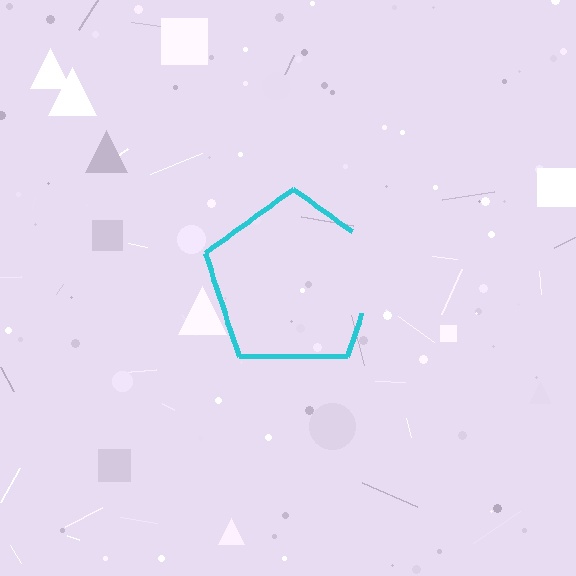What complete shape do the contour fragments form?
The contour fragments form a pentagon.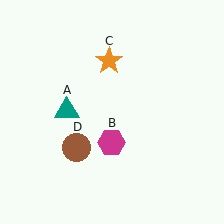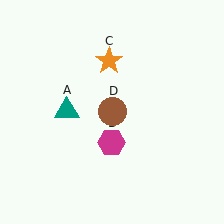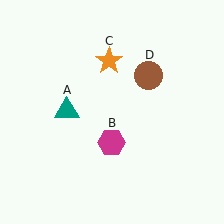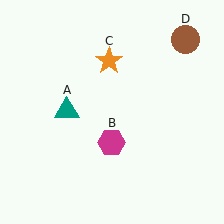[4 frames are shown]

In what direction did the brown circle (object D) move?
The brown circle (object D) moved up and to the right.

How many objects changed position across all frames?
1 object changed position: brown circle (object D).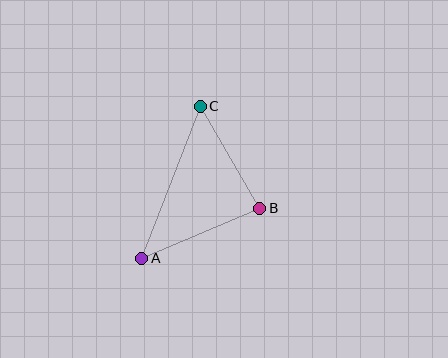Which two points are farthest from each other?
Points A and C are farthest from each other.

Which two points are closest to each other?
Points B and C are closest to each other.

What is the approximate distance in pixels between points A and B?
The distance between A and B is approximately 128 pixels.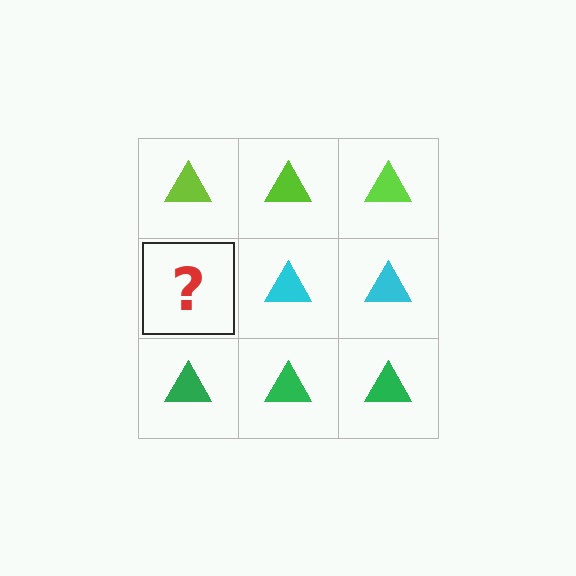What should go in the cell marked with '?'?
The missing cell should contain a cyan triangle.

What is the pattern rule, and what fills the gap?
The rule is that each row has a consistent color. The gap should be filled with a cyan triangle.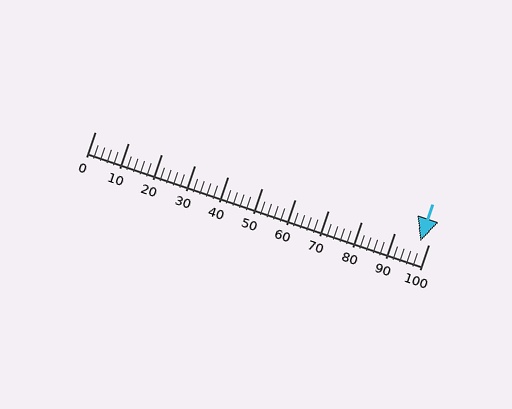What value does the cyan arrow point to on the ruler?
The cyan arrow points to approximately 98.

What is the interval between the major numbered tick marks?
The major tick marks are spaced 10 units apart.